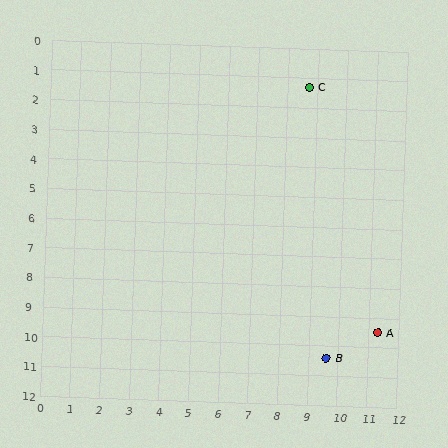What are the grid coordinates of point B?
Point B is at approximately (9.6, 10.4).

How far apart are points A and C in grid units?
Points A and C are about 8.6 grid units apart.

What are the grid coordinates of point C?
Point C is at approximately (8.7, 1.3).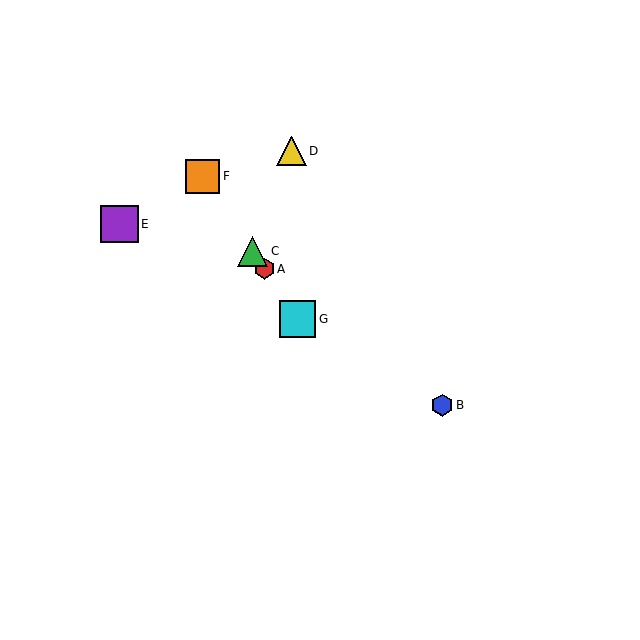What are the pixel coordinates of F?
Object F is at (203, 176).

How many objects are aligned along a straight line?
4 objects (A, C, F, G) are aligned along a straight line.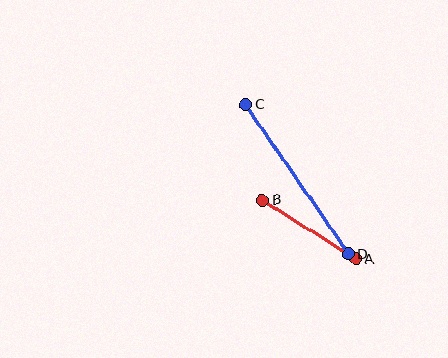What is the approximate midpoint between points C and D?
The midpoint is at approximately (297, 179) pixels.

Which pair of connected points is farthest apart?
Points C and D are farthest apart.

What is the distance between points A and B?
The distance is approximately 111 pixels.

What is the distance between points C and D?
The distance is approximately 181 pixels.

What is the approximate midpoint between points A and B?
The midpoint is at approximately (309, 230) pixels.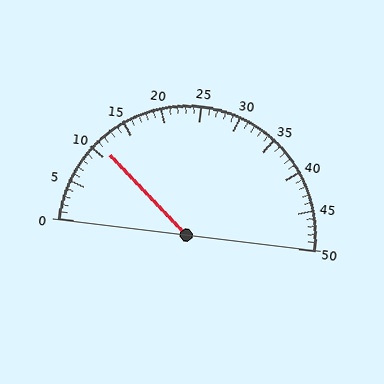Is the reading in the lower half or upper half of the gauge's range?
The reading is in the lower half of the range (0 to 50).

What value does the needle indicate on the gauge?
The needle indicates approximately 11.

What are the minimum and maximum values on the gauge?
The gauge ranges from 0 to 50.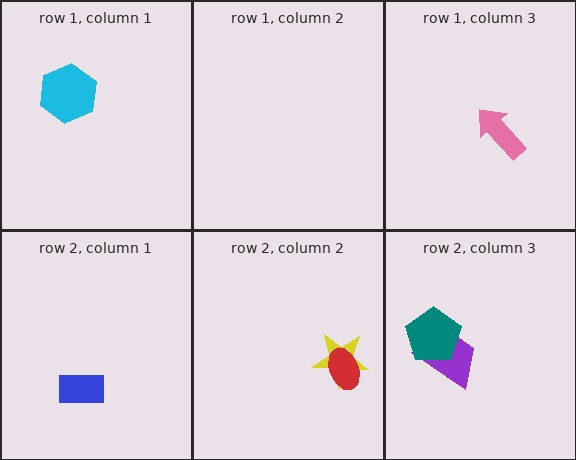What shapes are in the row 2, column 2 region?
The yellow star, the red ellipse.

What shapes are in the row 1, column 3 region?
The pink arrow.